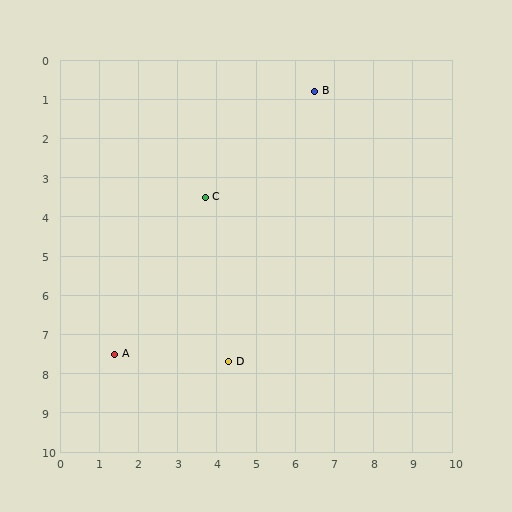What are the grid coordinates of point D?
Point D is at approximately (4.3, 7.7).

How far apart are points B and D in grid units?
Points B and D are about 7.2 grid units apart.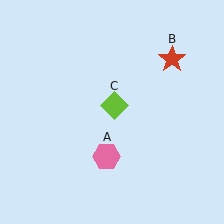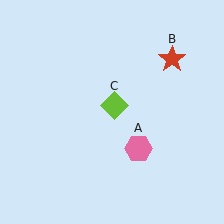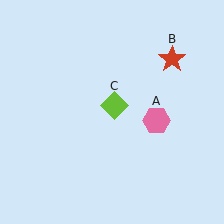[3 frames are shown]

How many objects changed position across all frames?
1 object changed position: pink hexagon (object A).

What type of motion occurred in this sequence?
The pink hexagon (object A) rotated counterclockwise around the center of the scene.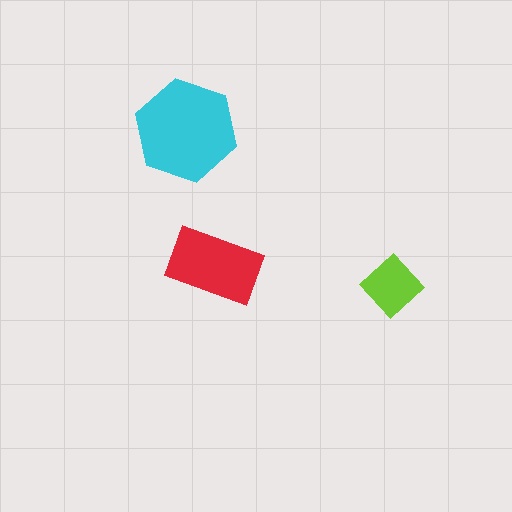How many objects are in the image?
There are 3 objects in the image.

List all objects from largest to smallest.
The cyan hexagon, the red rectangle, the lime diamond.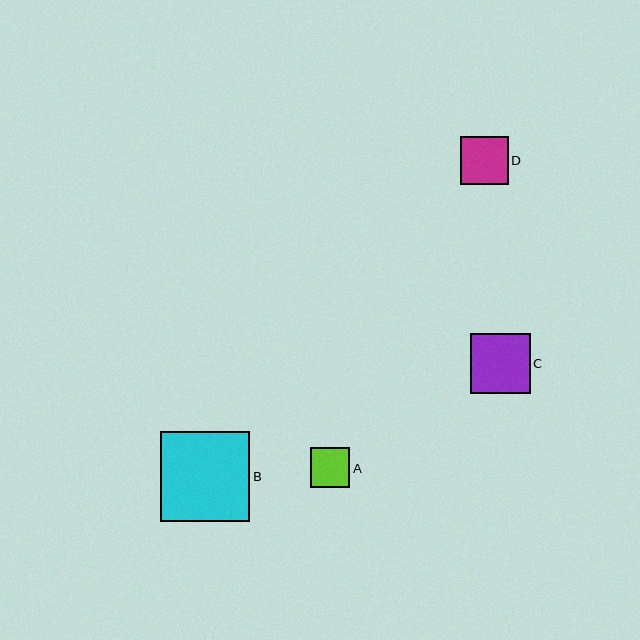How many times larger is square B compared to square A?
Square B is approximately 2.3 times the size of square A.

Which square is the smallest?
Square A is the smallest with a size of approximately 39 pixels.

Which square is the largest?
Square B is the largest with a size of approximately 89 pixels.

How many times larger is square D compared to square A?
Square D is approximately 1.2 times the size of square A.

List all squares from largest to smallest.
From largest to smallest: B, C, D, A.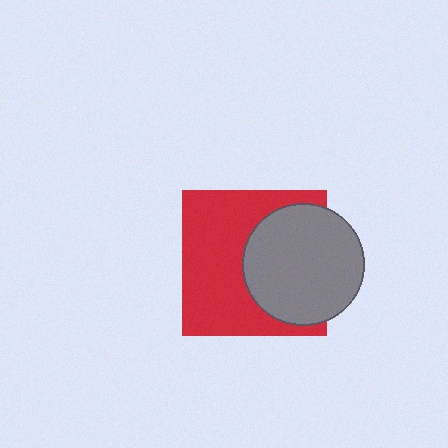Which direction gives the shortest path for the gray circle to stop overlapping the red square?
Moving right gives the shortest separation.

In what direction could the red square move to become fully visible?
The red square could move left. That would shift it out from behind the gray circle entirely.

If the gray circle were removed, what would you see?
You would see the complete red square.